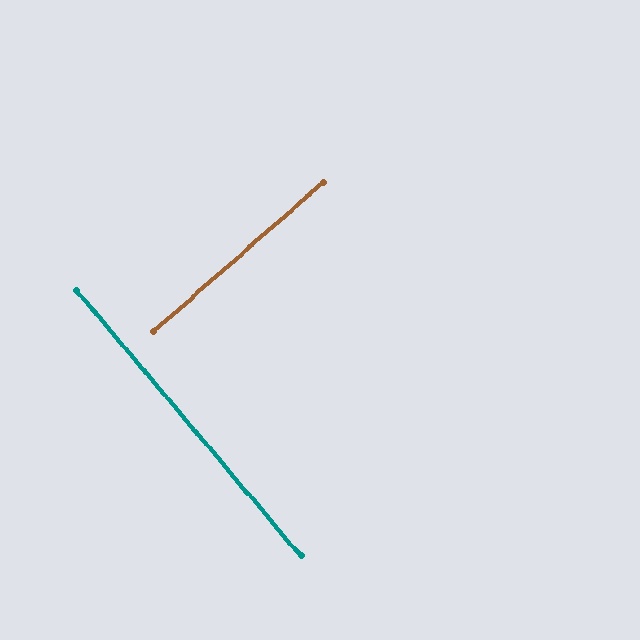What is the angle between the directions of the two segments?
Approximately 89 degrees.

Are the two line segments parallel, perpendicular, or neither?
Perpendicular — they meet at approximately 89°.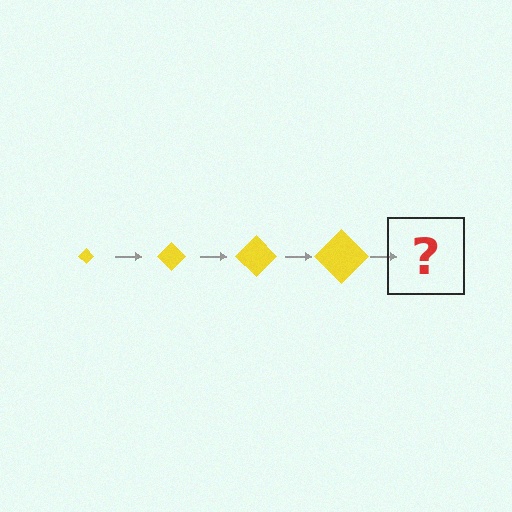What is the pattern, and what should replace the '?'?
The pattern is that the diamond gets progressively larger each step. The '?' should be a yellow diamond, larger than the previous one.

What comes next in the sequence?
The next element should be a yellow diamond, larger than the previous one.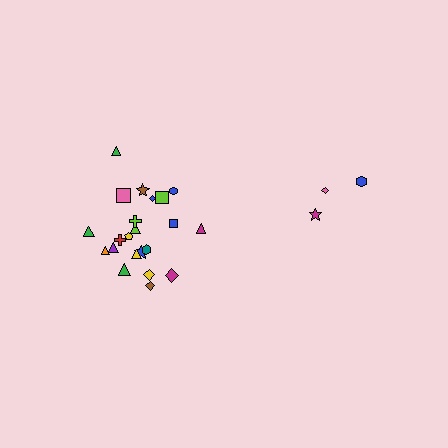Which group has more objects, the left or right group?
The left group.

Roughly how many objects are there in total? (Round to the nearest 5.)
Roughly 25 objects in total.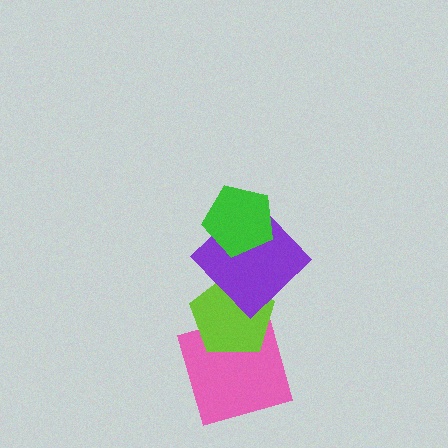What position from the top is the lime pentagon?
The lime pentagon is 3rd from the top.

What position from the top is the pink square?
The pink square is 4th from the top.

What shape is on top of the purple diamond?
The green pentagon is on top of the purple diamond.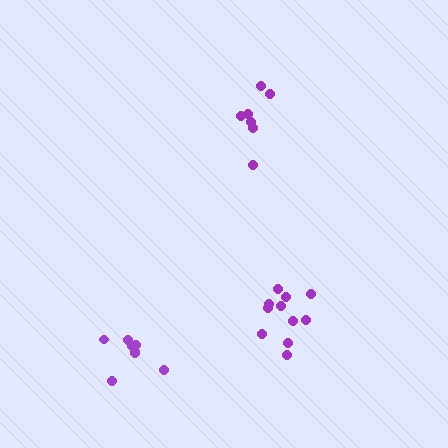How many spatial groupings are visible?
There are 3 spatial groupings.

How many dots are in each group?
Group 1: 8 dots, Group 2: 11 dots, Group 3: 7 dots (26 total).